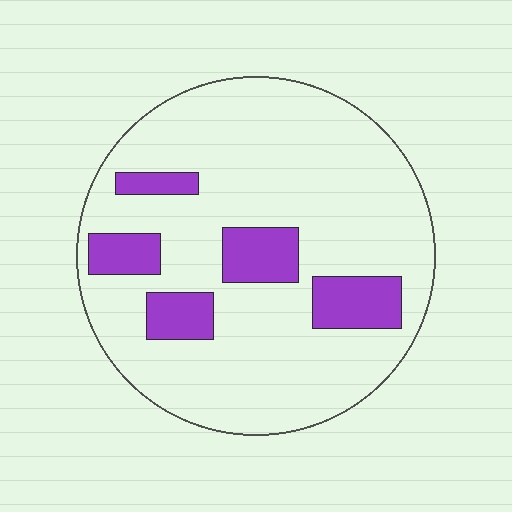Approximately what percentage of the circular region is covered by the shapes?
Approximately 15%.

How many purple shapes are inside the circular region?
5.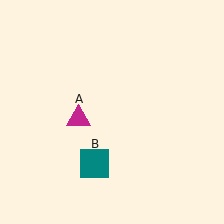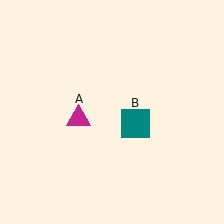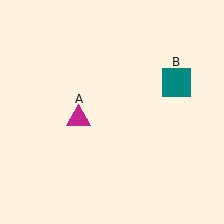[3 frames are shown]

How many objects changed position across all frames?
1 object changed position: teal square (object B).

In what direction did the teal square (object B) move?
The teal square (object B) moved up and to the right.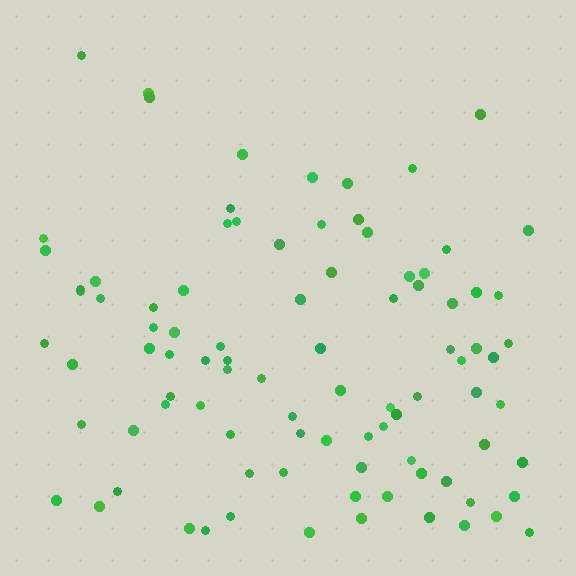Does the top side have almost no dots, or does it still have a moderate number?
Still a moderate number, just noticeably fewer than the bottom.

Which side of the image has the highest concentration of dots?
The bottom.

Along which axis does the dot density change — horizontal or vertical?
Vertical.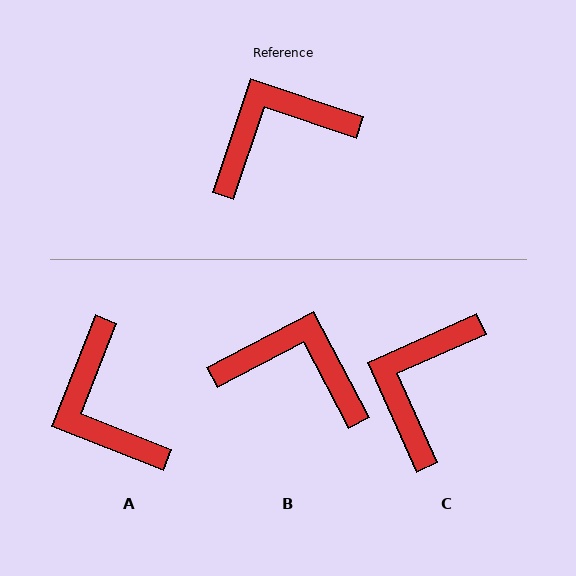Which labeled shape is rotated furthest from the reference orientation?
A, about 87 degrees away.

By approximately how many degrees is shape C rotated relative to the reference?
Approximately 43 degrees counter-clockwise.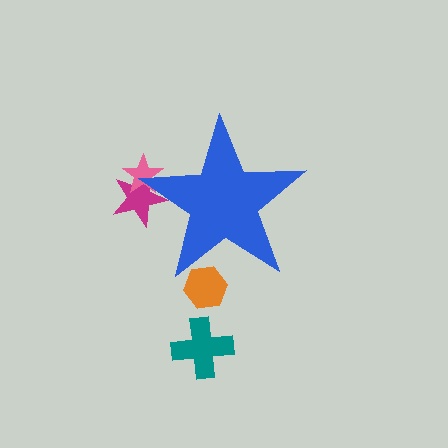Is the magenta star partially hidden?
Yes, the magenta star is partially hidden behind the blue star.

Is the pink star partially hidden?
Yes, the pink star is partially hidden behind the blue star.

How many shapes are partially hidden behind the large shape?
3 shapes are partially hidden.